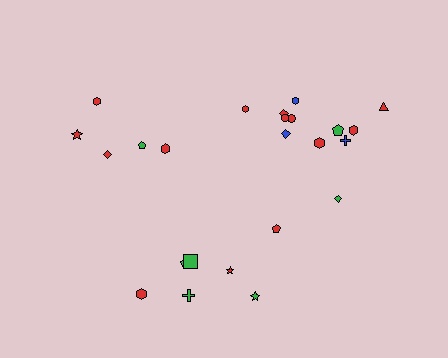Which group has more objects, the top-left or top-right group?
The top-right group.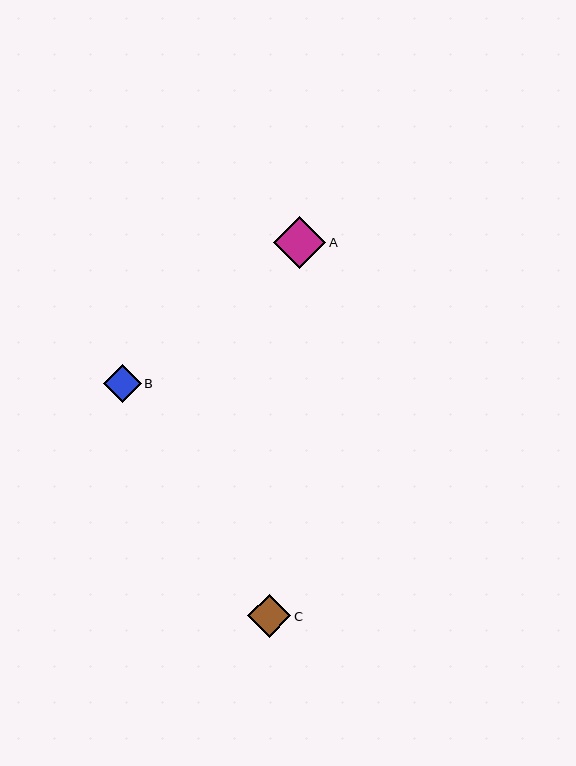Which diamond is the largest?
Diamond A is the largest with a size of approximately 52 pixels.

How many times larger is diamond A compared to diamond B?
Diamond A is approximately 1.4 times the size of diamond B.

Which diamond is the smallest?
Diamond B is the smallest with a size of approximately 38 pixels.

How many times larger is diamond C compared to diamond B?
Diamond C is approximately 1.1 times the size of diamond B.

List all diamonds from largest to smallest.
From largest to smallest: A, C, B.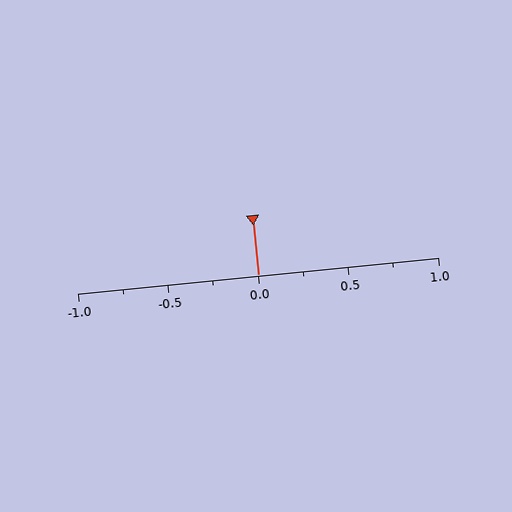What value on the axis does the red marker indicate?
The marker indicates approximately 0.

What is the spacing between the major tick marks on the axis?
The major ticks are spaced 0.5 apart.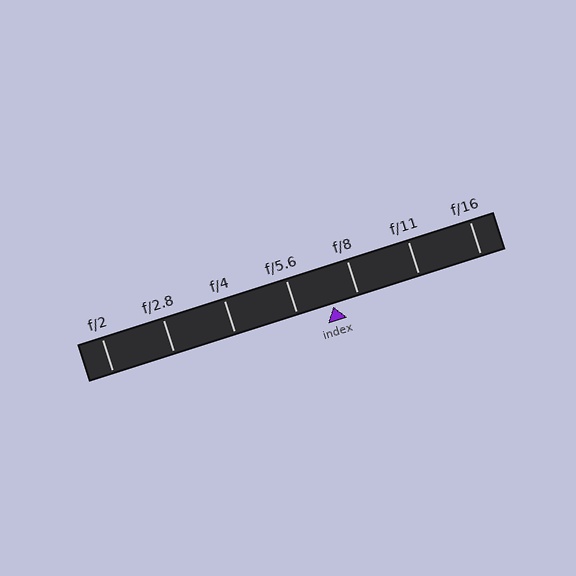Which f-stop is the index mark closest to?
The index mark is closest to f/8.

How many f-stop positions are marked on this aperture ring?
There are 7 f-stop positions marked.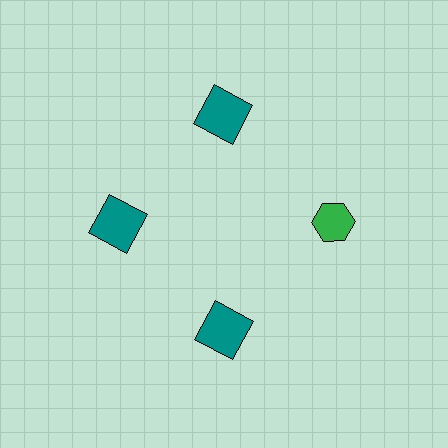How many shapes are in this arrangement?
There are 4 shapes arranged in a ring pattern.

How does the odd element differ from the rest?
It differs in both color (green instead of teal) and shape (hexagon instead of square).